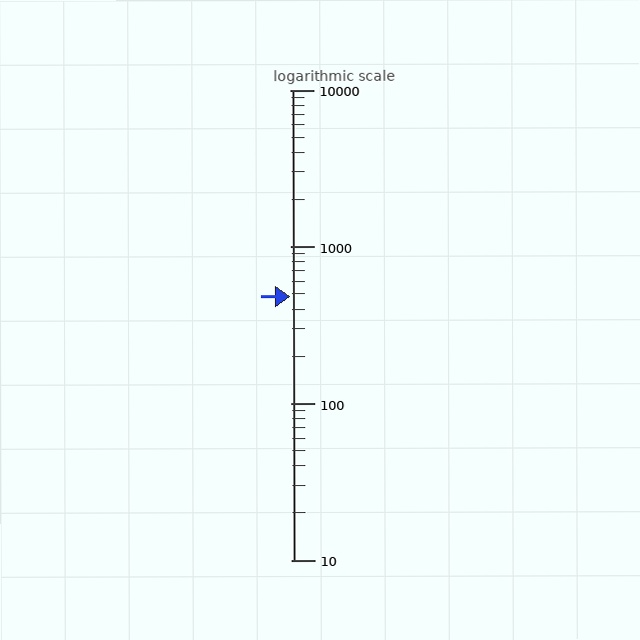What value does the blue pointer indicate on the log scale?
The pointer indicates approximately 480.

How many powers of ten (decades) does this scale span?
The scale spans 3 decades, from 10 to 10000.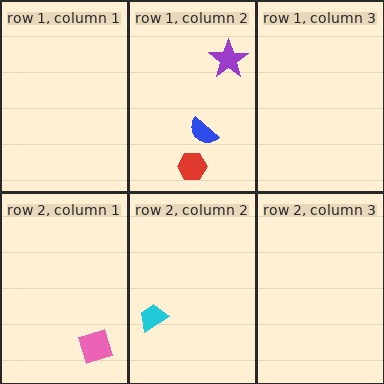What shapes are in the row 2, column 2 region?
The cyan trapezoid.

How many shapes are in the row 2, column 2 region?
1.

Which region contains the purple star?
The row 1, column 2 region.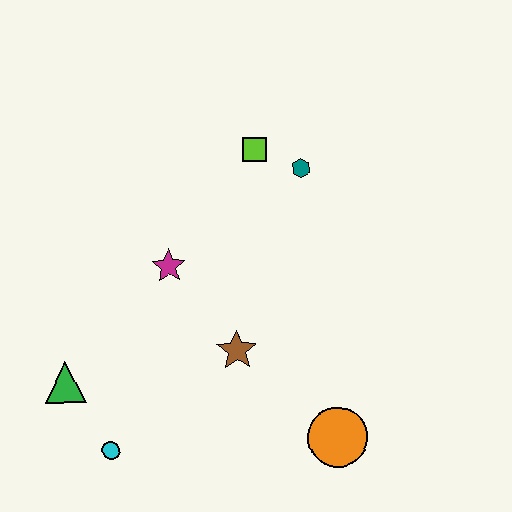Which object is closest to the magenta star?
The brown star is closest to the magenta star.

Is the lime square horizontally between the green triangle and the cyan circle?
No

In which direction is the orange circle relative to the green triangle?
The orange circle is to the right of the green triangle.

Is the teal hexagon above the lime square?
No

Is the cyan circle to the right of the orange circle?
No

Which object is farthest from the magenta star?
The orange circle is farthest from the magenta star.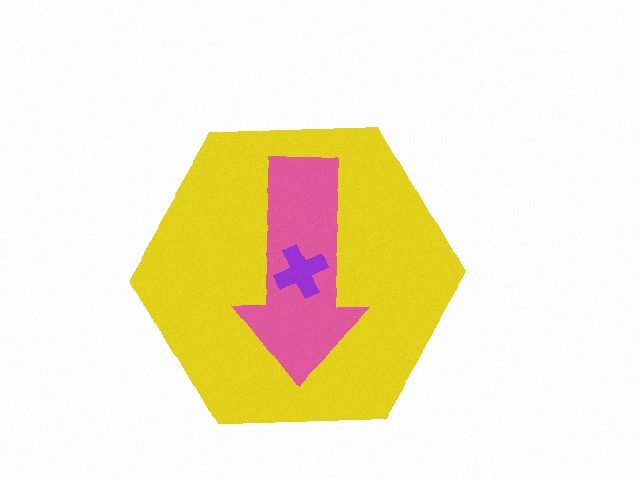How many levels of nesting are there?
3.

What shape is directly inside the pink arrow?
The purple cross.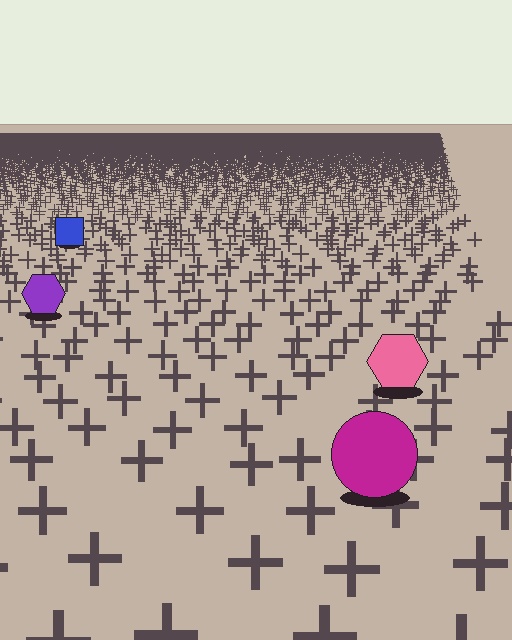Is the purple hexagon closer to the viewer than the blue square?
Yes. The purple hexagon is closer — you can tell from the texture gradient: the ground texture is coarser near it.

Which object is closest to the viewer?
The magenta circle is closest. The texture marks near it are larger and more spread out.